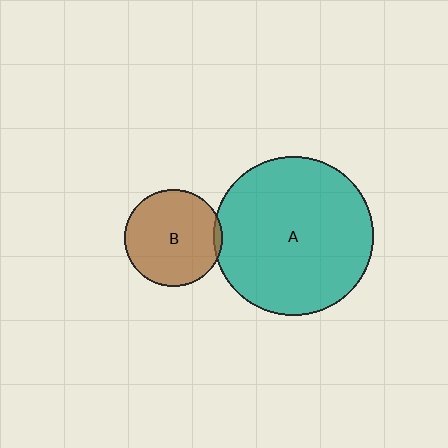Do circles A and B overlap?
Yes.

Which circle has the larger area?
Circle A (teal).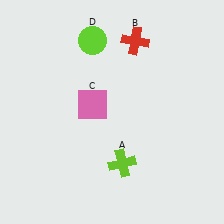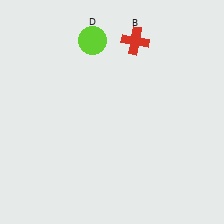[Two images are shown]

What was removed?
The lime cross (A), the pink square (C) were removed in Image 2.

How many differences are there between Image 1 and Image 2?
There are 2 differences between the two images.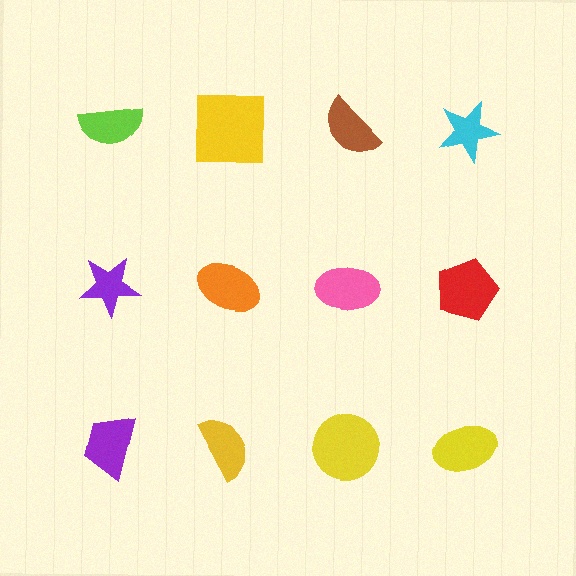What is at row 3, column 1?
A purple trapezoid.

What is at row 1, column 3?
A brown semicircle.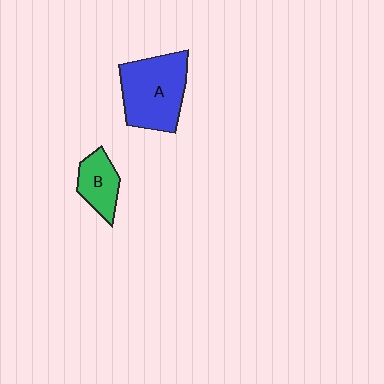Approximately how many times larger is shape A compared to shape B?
Approximately 2.0 times.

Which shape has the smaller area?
Shape B (green).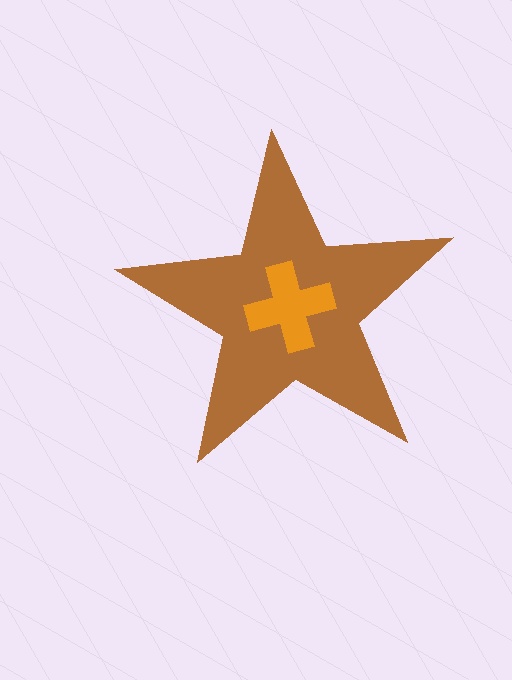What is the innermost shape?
The orange cross.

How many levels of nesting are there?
2.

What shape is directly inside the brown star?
The orange cross.